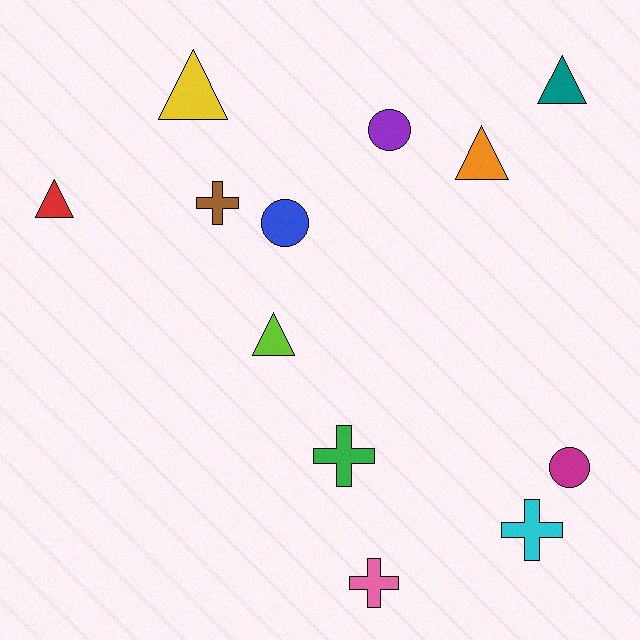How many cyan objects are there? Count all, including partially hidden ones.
There is 1 cyan object.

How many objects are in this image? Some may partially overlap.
There are 12 objects.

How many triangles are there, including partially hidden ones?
There are 5 triangles.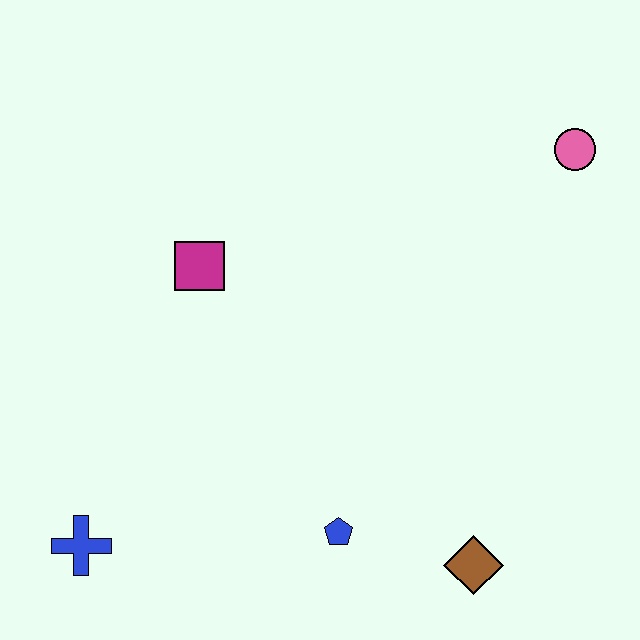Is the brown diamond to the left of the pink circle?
Yes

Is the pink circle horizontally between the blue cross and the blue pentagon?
No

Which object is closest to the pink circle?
The magenta square is closest to the pink circle.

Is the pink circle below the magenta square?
No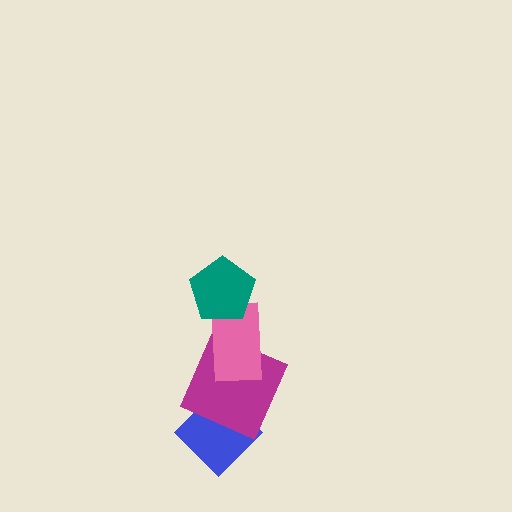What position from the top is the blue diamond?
The blue diamond is 4th from the top.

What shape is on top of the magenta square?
The pink rectangle is on top of the magenta square.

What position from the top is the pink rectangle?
The pink rectangle is 2nd from the top.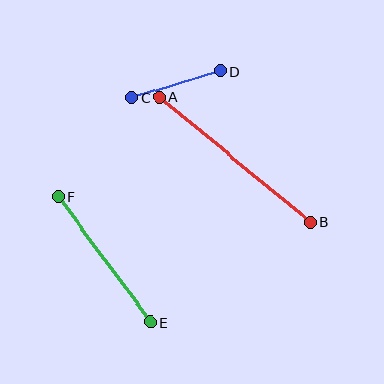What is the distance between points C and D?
The distance is approximately 92 pixels.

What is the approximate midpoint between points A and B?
The midpoint is at approximately (235, 160) pixels.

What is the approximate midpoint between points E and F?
The midpoint is at approximately (104, 259) pixels.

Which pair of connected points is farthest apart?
Points A and B are farthest apart.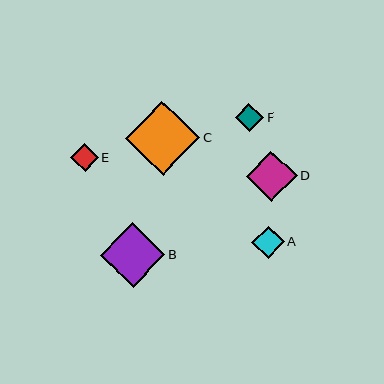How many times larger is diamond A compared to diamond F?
Diamond A is approximately 1.1 times the size of diamond F.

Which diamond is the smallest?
Diamond E is the smallest with a size of approximately 28 pixels.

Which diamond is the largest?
Diamond C is the largest with a size of approximately 74 pixels.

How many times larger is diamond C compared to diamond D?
Diamond C is approximately 1.5 times the size of diamond D.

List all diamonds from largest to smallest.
From largest to smallest: C, B, D, A, F, E.